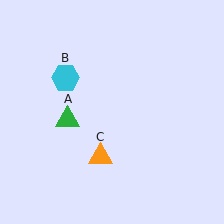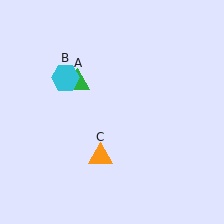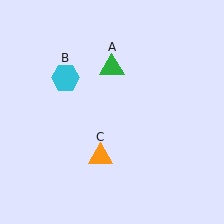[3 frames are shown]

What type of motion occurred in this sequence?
The green triangle (object A) rotated clockwise around the center of the scene.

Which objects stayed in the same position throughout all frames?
Cyan hexagon (object B) and orange triangle (object C) remained stationary.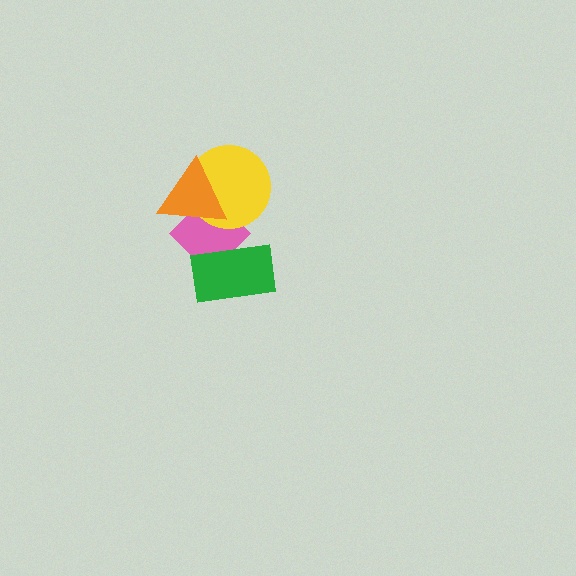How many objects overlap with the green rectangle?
1 object overlaps with the green rectangle.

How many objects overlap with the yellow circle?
2 objects overlap with the yellow circle.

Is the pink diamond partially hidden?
Yes, it is partially covered by another shape.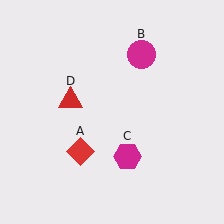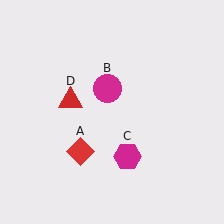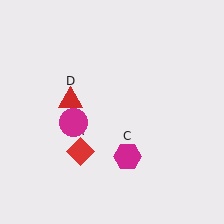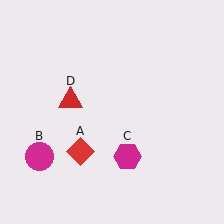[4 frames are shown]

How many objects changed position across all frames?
1 object changed position: magenta circle (object B).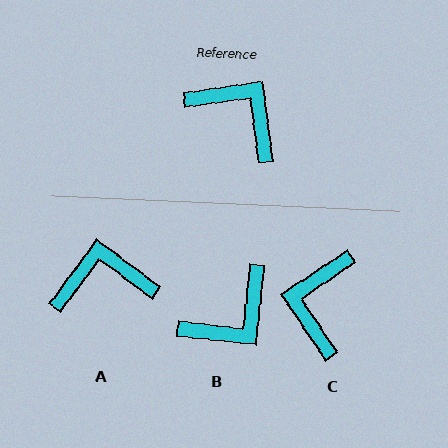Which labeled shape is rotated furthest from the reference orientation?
C, about 116 degrees away.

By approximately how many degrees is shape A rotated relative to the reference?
Approximately 46 degrees counter-clockwise.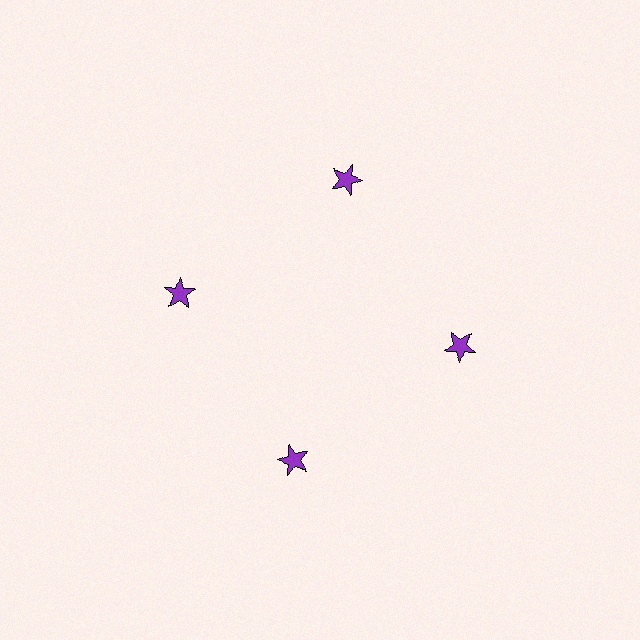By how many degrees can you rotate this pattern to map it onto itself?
The pattern maps onto itself every 90 degrees of rotation.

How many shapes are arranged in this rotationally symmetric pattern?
There are 4 shapes, arranged in 4 groups of 1.